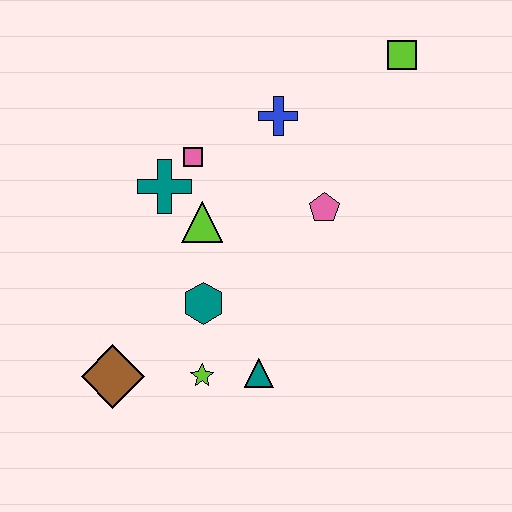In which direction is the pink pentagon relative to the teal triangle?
The pink pentagon is above the teal triangle.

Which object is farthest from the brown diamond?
The lime square is farthest from the brown diamond.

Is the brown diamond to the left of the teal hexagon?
Yes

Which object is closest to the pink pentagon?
The blue cross is closest to the pink pentagon.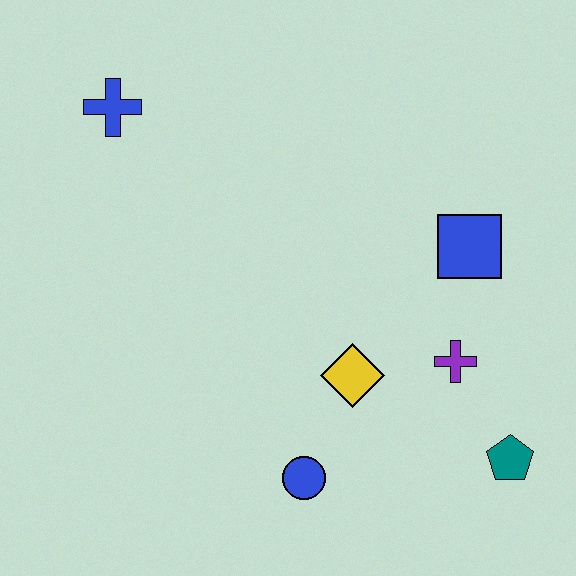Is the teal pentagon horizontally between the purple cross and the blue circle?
No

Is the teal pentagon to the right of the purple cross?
Yes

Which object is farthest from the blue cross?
The teal pentagon is farthest from the blue cross.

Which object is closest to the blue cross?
The yellow diamond is closest to the blue cross.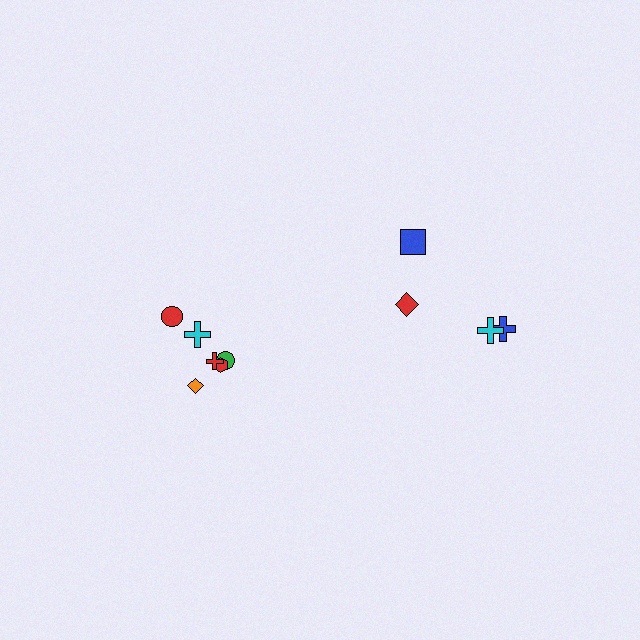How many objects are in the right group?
There are 4 objects.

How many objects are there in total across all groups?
There are 10 objects.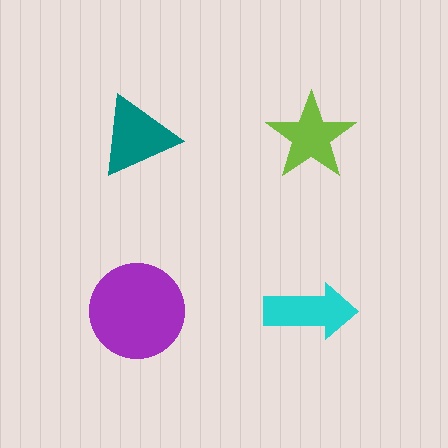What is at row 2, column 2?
A cyan arrow.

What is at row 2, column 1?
A purple circle.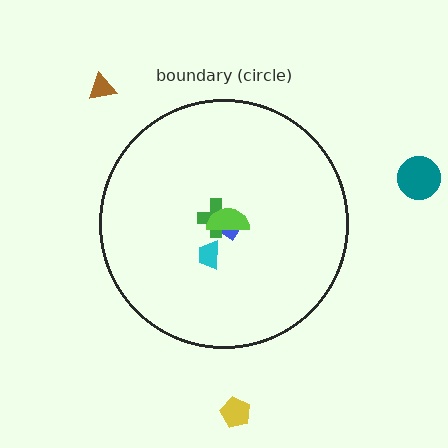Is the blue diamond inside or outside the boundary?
Inside.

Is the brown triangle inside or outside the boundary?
Outside.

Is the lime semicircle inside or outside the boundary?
Inside.